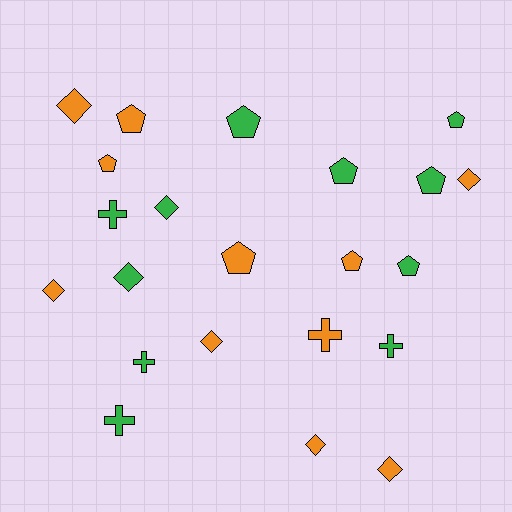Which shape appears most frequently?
Pentagon, with 9 objects.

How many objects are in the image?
There are 22 objects.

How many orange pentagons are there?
There are 4 orange pentagons.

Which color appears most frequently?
Green, with 11 objects.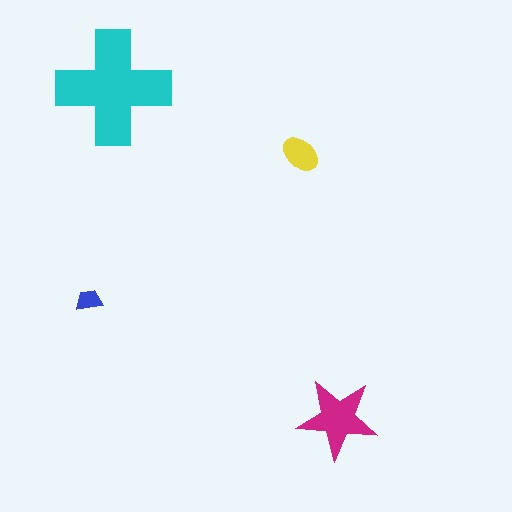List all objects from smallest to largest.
The blue trapezoid, the yellow ellipse, the magenta star, the cyan cross.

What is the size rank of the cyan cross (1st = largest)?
1st.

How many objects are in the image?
There are 4 objects in the image.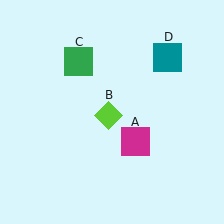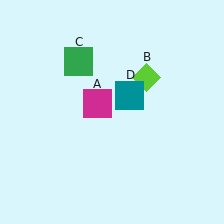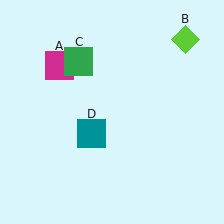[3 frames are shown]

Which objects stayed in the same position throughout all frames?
Green square (object C) remained stationary.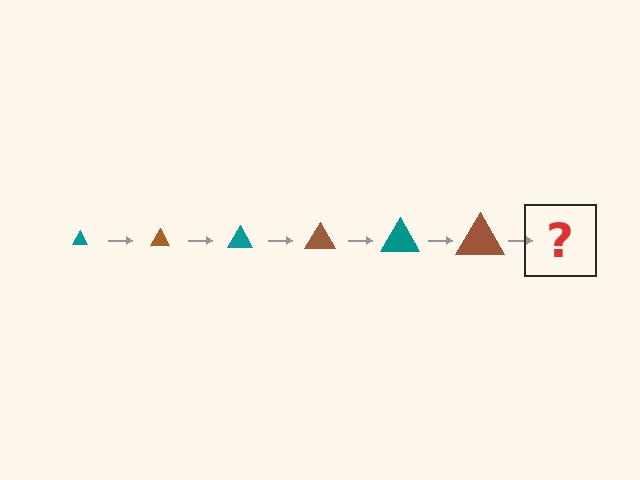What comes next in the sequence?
The next element should be a teal triangle, larger than the previous one.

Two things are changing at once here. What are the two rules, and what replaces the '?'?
The two rules are that the triangle grows larger each step and the color cycles through teal and brown. The '?' should be a teal triangle, larger than the previous one.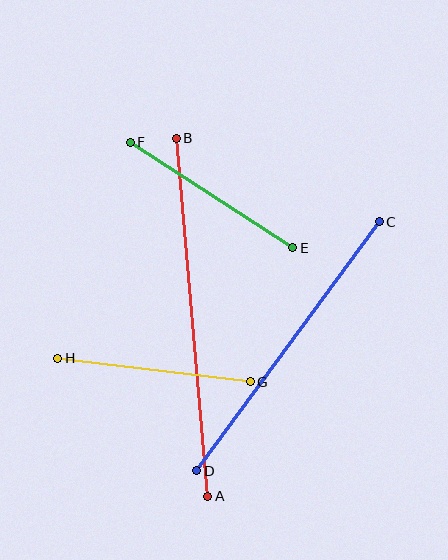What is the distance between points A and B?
The distance is approximately 359 pixels.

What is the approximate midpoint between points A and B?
The midpoint is at approximately (192, 317) pixels.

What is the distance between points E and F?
The distance is approximately 194 pixels.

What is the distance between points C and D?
The distance is approximately 309 pixels.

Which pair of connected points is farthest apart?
Points A and B are farthest apart.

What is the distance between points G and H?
The distance is approximately 194 pixels.